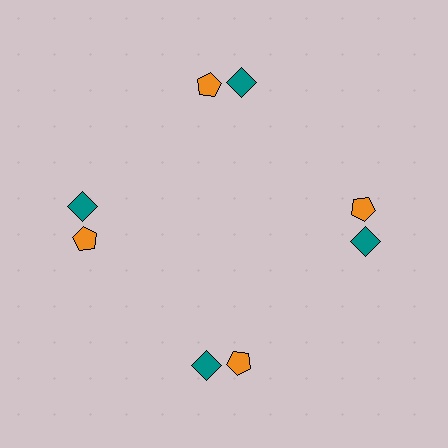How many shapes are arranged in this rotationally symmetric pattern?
There are 8 shapes, arranged in 4 groups of 2.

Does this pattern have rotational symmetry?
Yes, this pattern has 4-fold rotational symmetry. It looks the same after rotating 90 degrees around the center.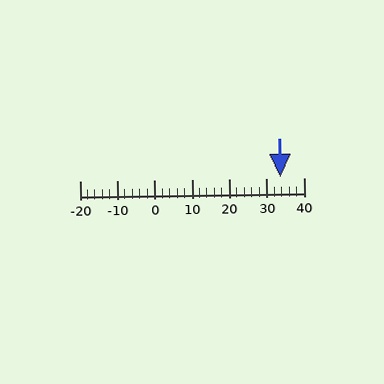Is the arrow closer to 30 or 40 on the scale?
The arrow is closer to 30.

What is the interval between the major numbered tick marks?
The major tick marks are spaced 10 units apart.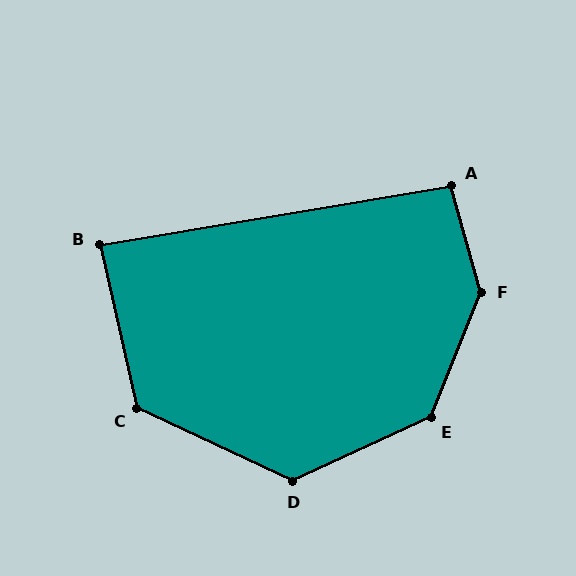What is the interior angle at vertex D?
Approximately 130 degrees (obtuse).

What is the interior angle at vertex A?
Approximately 96 degrees (obtuse).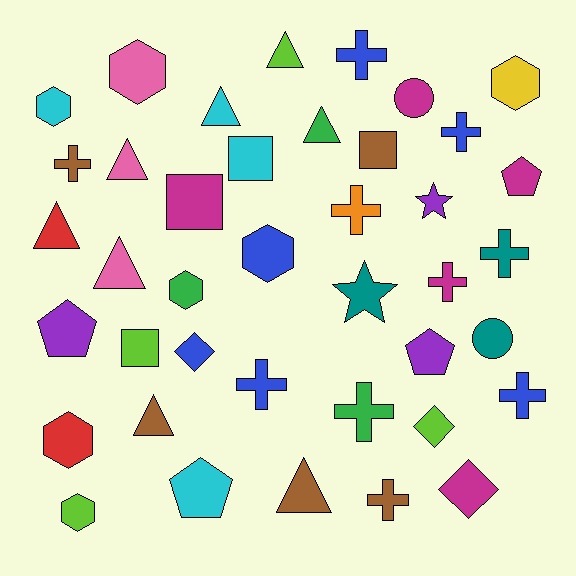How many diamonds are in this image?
There are 3 diamonds.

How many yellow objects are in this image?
There is 1 yellow object.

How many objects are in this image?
There are 40 objects.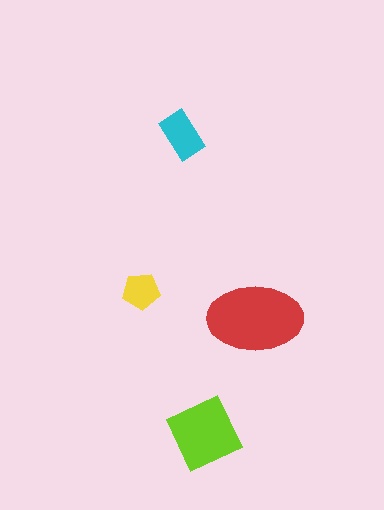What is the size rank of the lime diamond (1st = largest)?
2nd.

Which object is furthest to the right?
The red ellipse is rightmost.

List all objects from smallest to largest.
The yellow pentagon, the cyan rectangle, the lime diamond, the red ellipse.